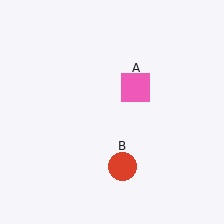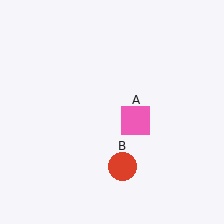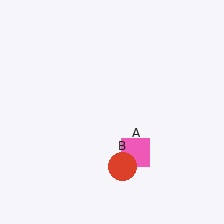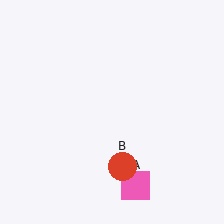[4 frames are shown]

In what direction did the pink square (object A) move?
The pink square (object A) moved down.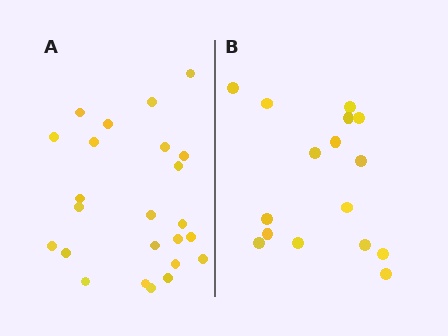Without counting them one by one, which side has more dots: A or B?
Region A (the left region) has more dots.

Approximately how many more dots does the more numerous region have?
Region A has roughly 8 or so more dots than region B.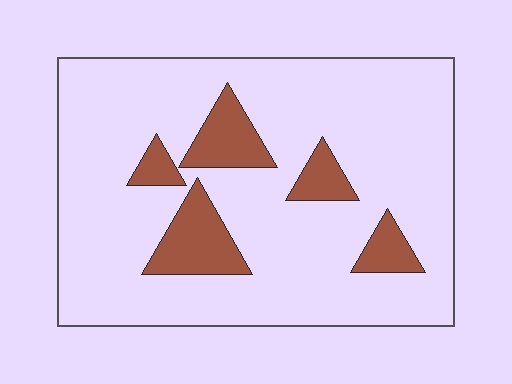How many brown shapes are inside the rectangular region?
5.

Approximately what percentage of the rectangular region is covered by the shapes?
Approximately 15%.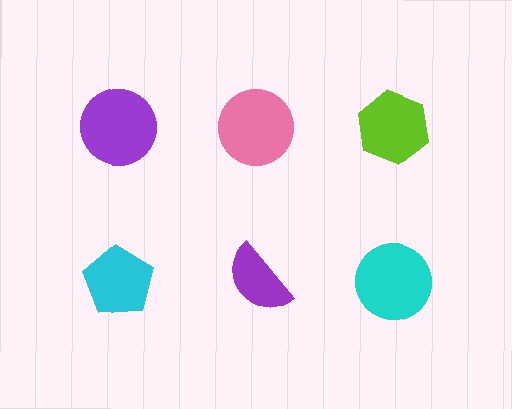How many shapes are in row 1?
3 shapes.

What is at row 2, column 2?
A purple semicircle.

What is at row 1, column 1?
A purple circle.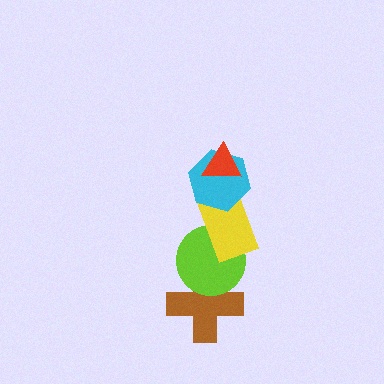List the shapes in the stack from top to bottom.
From top to bottom: the red triangle, the cyan hexagon, the yellow rectangle, the lime circle, the brown cross.